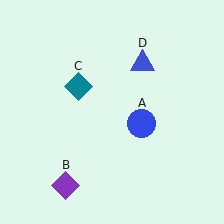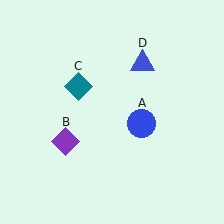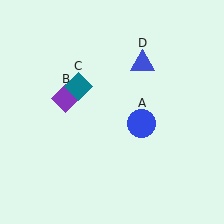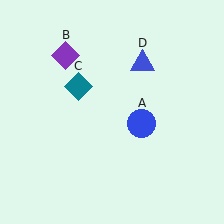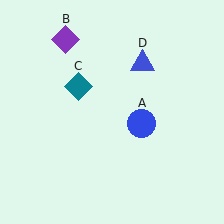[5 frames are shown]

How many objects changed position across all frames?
1 object changed position: purple diamond (object B).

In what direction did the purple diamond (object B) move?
The purple diamond (object B) moved up.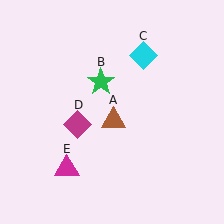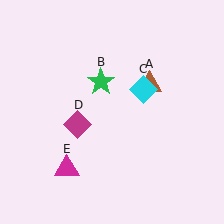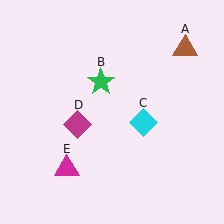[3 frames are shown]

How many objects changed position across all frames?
2 objects changed position: brown triangle (object A), cyan diamond (object C).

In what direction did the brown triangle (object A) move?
The brown triangle (object A) moved up and to the right.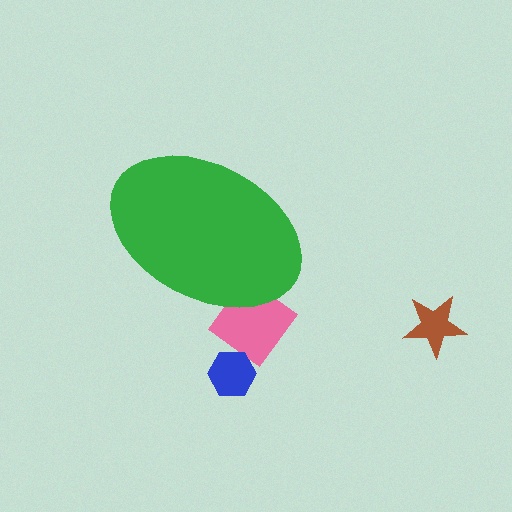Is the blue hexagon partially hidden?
No, the blue hexagon is fully visible.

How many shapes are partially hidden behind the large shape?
1 shape is partially hidden.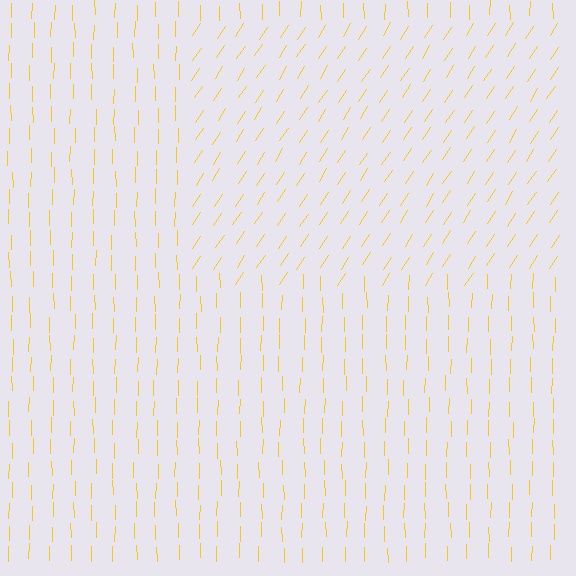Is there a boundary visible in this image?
Yes, there is a texture boundary formed by a change in line orientation.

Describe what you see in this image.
The image is filled with small yellow line segments. A rectangle region in the image has lines oriented differently from the surrounding lines, creating a visible texture boundary.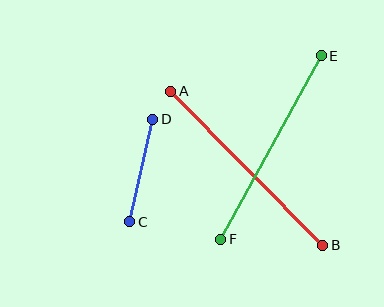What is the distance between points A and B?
The distance is approximately 217 pixels.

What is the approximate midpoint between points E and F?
The midpoint is at approximately (271, 148) pixels.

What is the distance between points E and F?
The distance is approximately 209 pixels.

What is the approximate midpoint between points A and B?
The midpoint is at approximately (247, 168) pixels.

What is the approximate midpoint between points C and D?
The midpoint is at approximately (141, 171) pixels.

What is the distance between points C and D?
The distance is approximately 105 pixels.